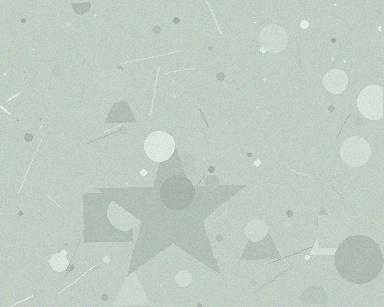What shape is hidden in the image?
A star is hidden in the image.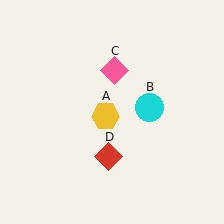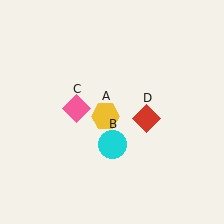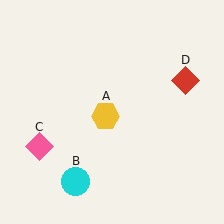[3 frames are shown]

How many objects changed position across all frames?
3 objects changed position: cyan circle (object B), pink diamond (object C), red diamond (object D).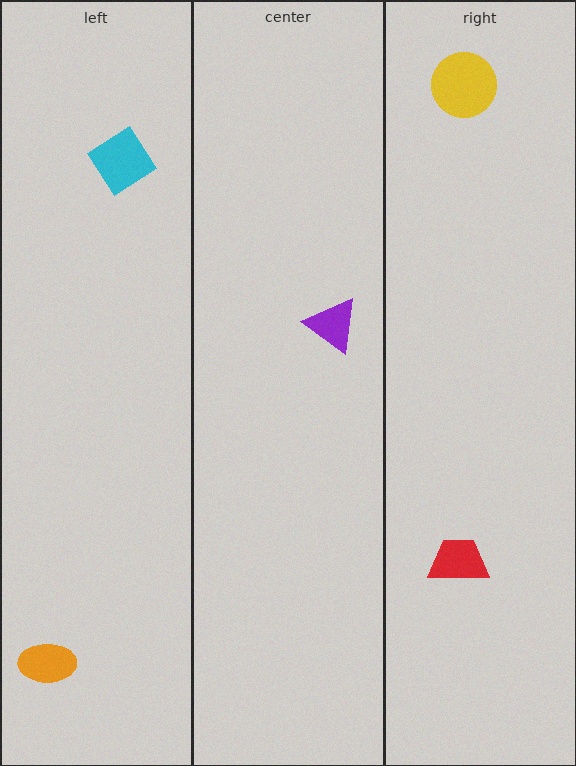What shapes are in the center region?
The purple triangle.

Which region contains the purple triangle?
The center region.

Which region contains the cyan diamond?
The left region.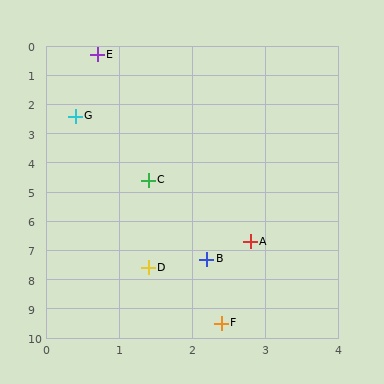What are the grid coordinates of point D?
Point D is at approximately (1.4, 7.6).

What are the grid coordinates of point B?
Point B is at approximately (2.2, 7.3).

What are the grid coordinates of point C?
Point C is at approximately (1.4, 4.6).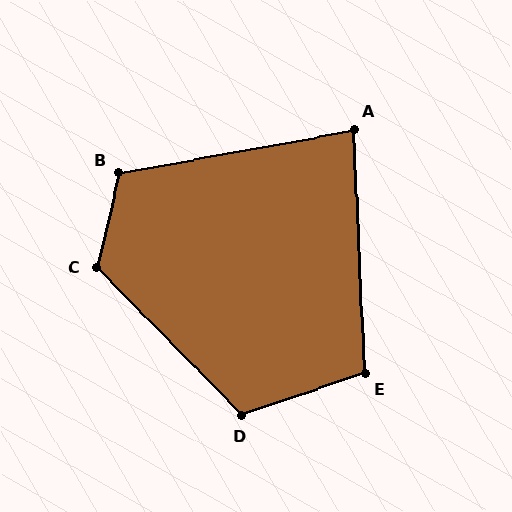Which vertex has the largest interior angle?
C, at approximately 122 degrees.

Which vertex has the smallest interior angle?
A, at approximately 82 degrees.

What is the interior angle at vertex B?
Approximately 114 degrees (obtuse).